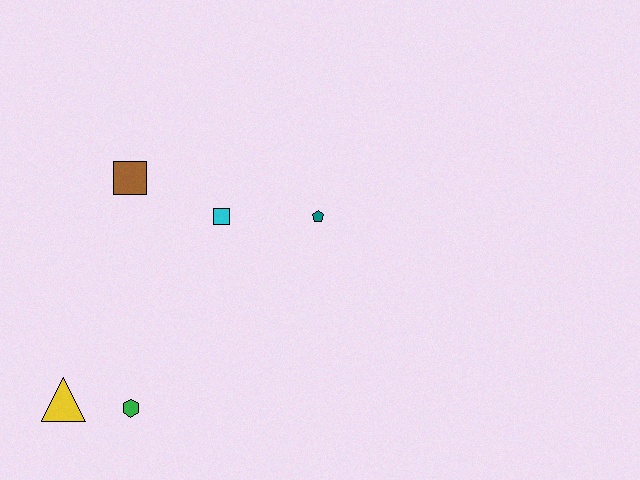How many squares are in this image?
There are 2 squares.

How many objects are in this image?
There are 5 objects.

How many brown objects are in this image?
There is 1 brown object.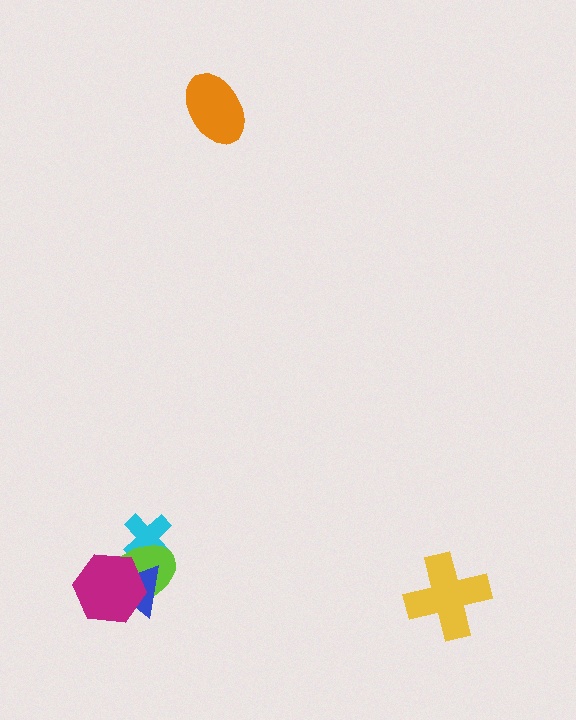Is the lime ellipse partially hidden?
Yes, it is partially covered by another shape.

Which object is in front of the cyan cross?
The lime ellipse is in front of the cyan cross.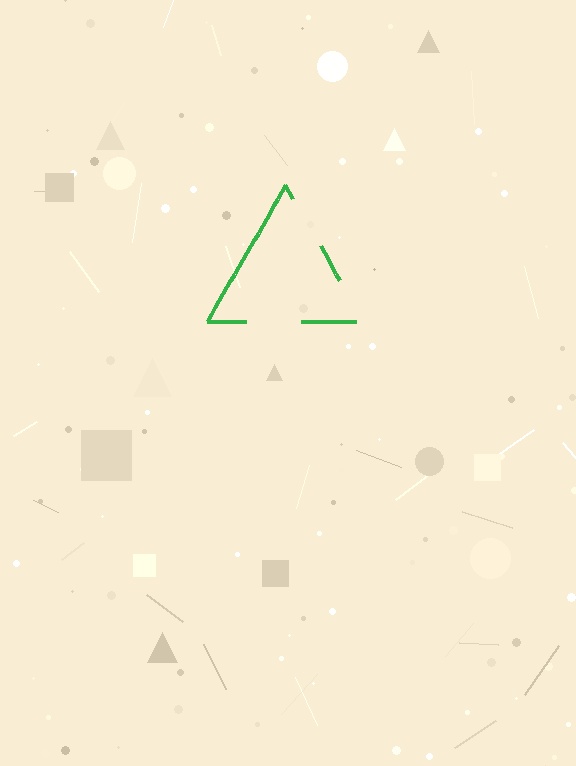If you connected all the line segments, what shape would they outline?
They would outline a triangle.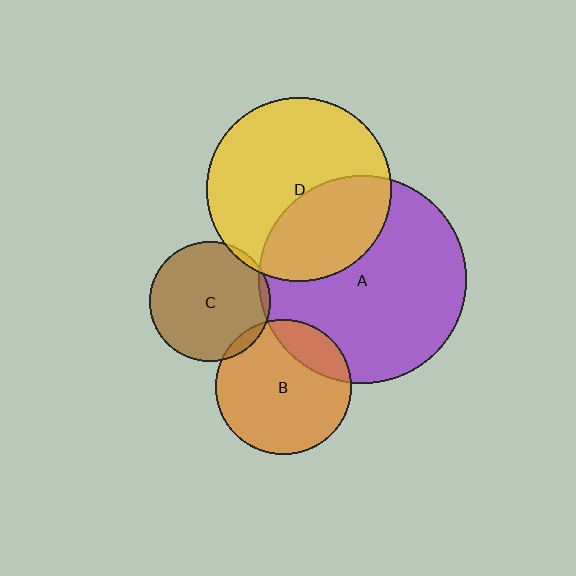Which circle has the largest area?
Circle A (purple).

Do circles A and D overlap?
Yes.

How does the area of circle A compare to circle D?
Approximately 1.3 times.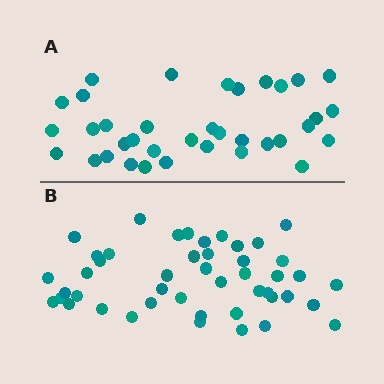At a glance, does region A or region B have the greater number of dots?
Region B (the bottom region) has more dots.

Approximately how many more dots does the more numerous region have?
Region B has roughly 10 or so more dots than region A.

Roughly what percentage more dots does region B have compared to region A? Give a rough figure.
About 30% more.